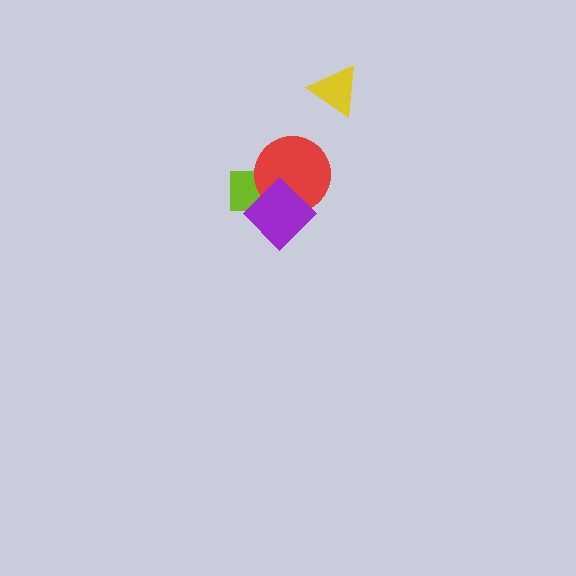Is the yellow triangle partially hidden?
No, no other shape covers it.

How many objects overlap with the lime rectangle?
2 objects overlap with the lime rectangle.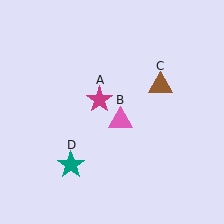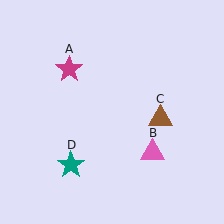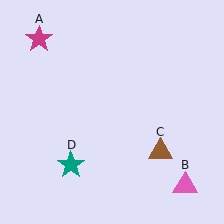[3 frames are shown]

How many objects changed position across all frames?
3 objects changed position: magenta star (object A), pink triangle (object B), brown triangle (object C).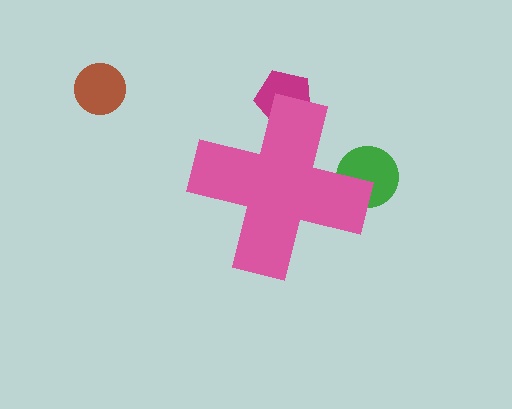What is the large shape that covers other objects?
A pink cross.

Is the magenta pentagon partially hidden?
Yes, the magenta pentagon is partially hidden behind the pink cross.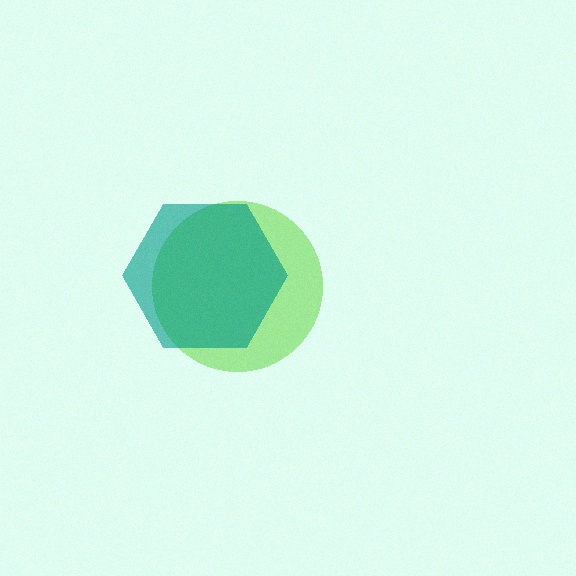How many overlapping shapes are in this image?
There are 2 overlapping shapes in the image.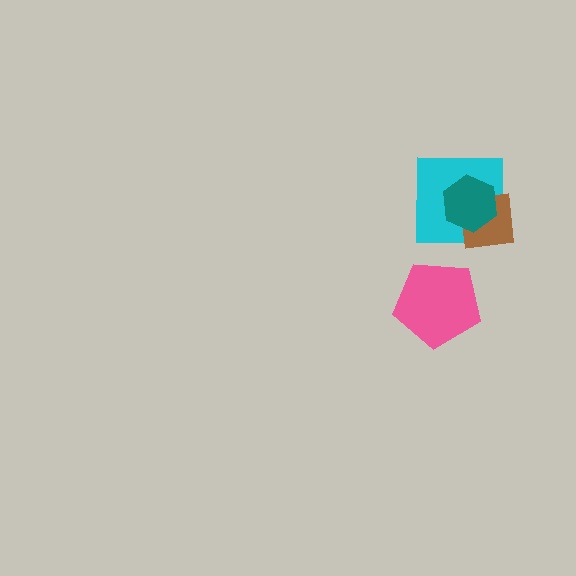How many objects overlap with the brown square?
2 objects overlap with the brown square.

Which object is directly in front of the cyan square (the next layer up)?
The brown square is directly in front of the cyan square.